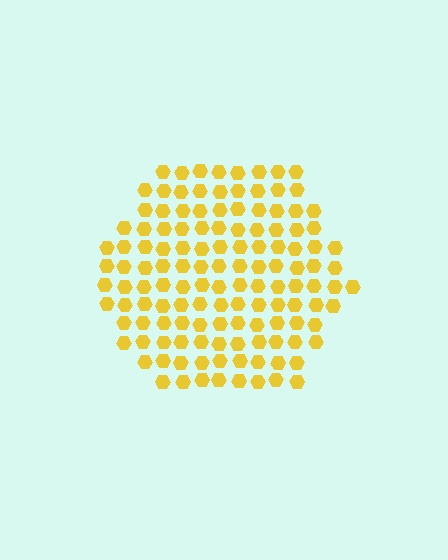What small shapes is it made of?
It is made of small hexagons.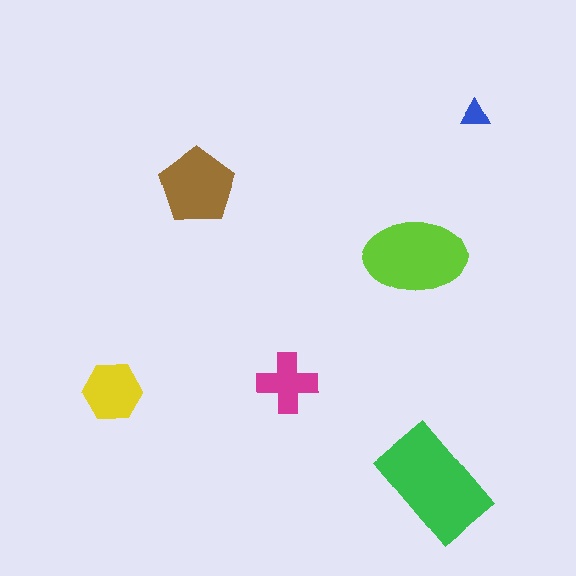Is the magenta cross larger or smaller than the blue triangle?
Larger.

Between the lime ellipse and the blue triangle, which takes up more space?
The lime ellipse.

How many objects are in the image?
There are 6 objects in the image.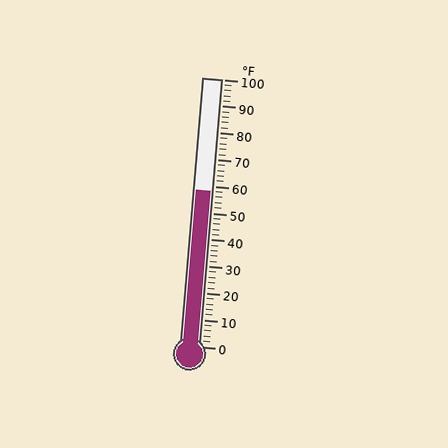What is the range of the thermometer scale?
The thermometer scale ranges from 0°F to 100°F.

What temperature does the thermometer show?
The thermometer shows approximately 58°F.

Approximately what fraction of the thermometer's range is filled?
The thermometer is filled to approximately 60% of its range.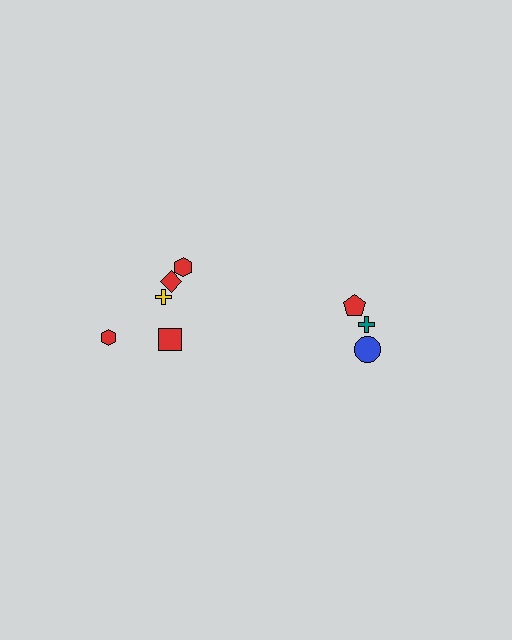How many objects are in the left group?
There are 5 objects.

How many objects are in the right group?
There are 3 objects.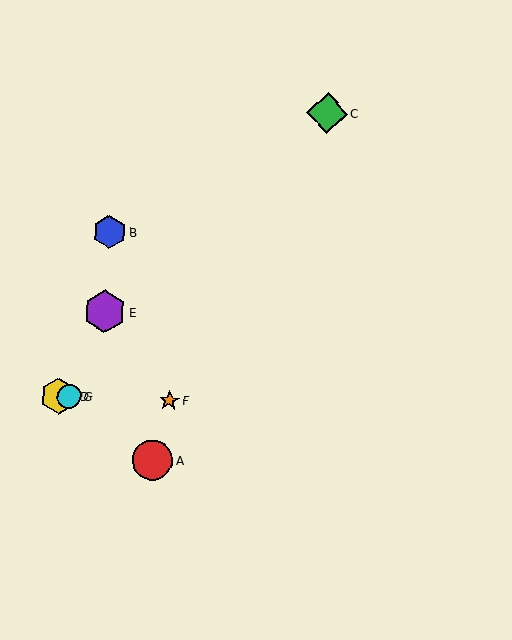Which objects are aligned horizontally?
Objects D, F, G are aligned horizontally.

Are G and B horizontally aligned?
No, G is at y≈396 and B is at y≈232.